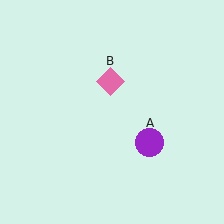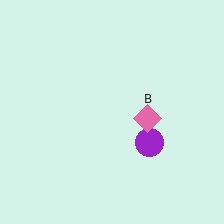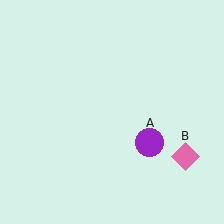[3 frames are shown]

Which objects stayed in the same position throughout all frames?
Purple circle (object A) remained stationary.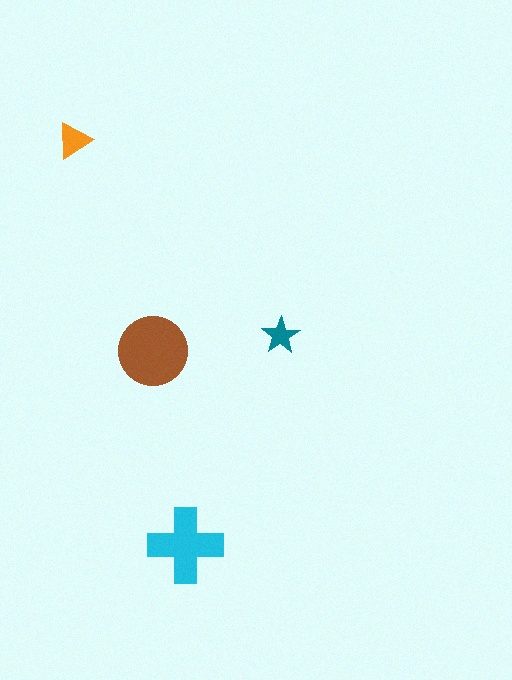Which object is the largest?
The brown circle.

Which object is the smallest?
The teal star.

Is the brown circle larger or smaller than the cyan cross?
Larger.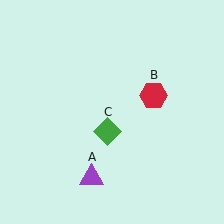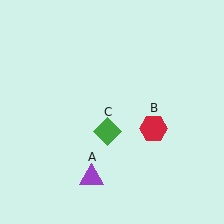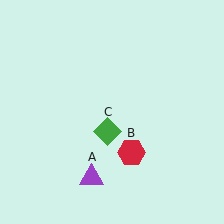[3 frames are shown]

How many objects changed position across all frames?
1 object changed position: red hexagon (object B).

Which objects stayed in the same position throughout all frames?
Purple triangle (object A) and green diamond (object C) remained stationary.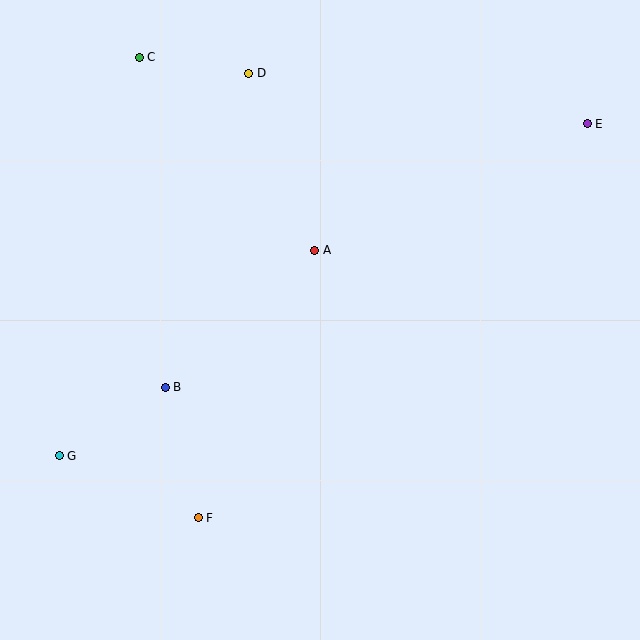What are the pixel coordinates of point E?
Point E is at (587, 124).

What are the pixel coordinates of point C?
Point C is at (139, 57).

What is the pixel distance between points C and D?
The distance between C and D is 111 pixels.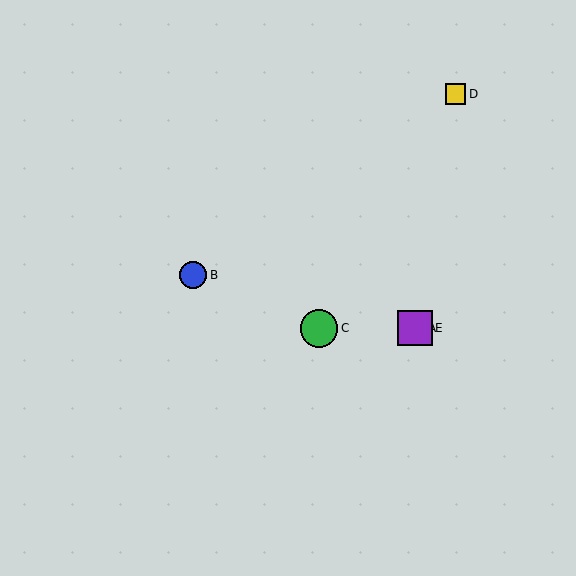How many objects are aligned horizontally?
3 objects (A, C, E) are aligned horizontally.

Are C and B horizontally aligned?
No, C is at y≈328 and B is at y≈275.